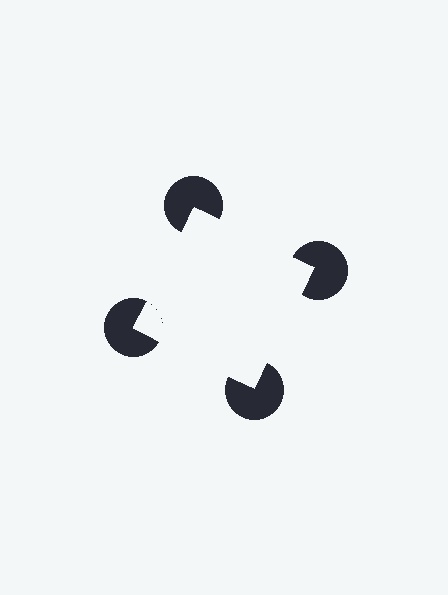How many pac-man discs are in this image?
There are 4 — one at each vertex of the illusory square.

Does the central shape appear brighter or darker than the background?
It typically appears slightly brighter than the background, even though no actual brightness change is drawn.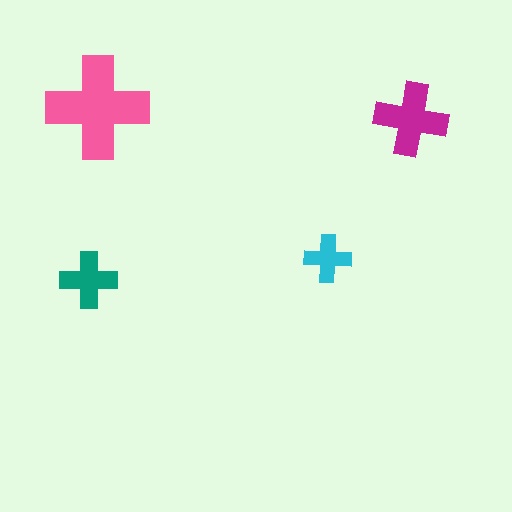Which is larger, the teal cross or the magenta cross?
The magenta one.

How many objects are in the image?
There are 4 objects in the image.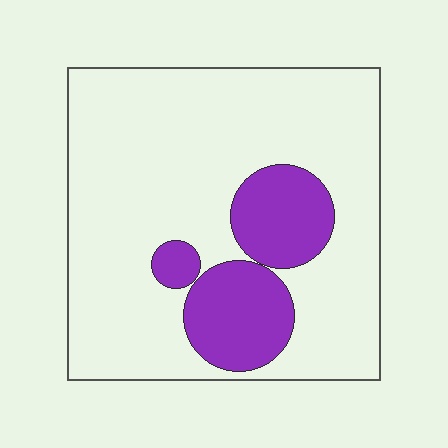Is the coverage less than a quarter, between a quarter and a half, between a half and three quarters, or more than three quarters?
Less than a quarter.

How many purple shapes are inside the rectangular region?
3.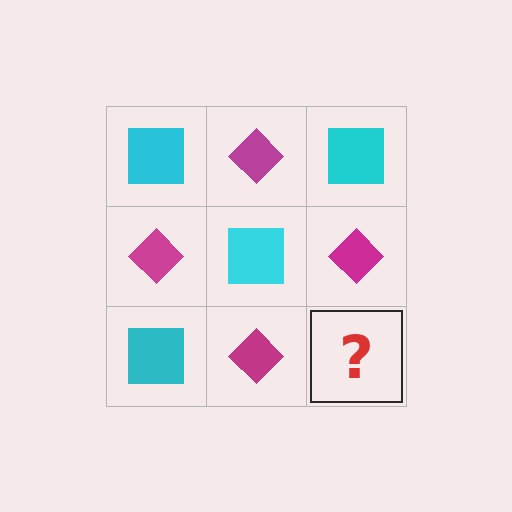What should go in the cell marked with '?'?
The missing cell should contain a cyan square.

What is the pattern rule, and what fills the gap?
The rule is that it alternates cyan square and magenta diamond in a checkerboard pattern. The gap should be filled with a cyan square.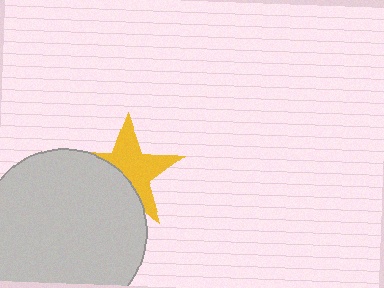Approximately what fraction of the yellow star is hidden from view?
Roughly 42% of the yellow star is hidden behind the light gray circle.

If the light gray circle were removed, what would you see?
You would see the complete yellow star.